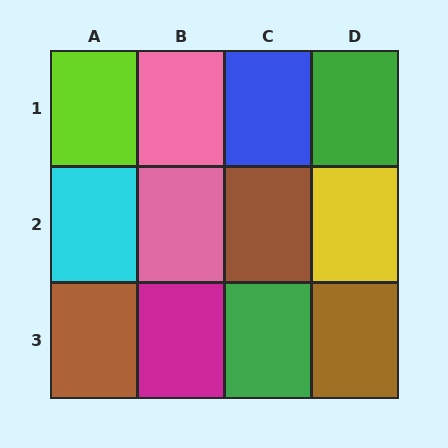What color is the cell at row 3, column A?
Brown.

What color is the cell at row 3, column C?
Green.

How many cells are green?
2 cells are green.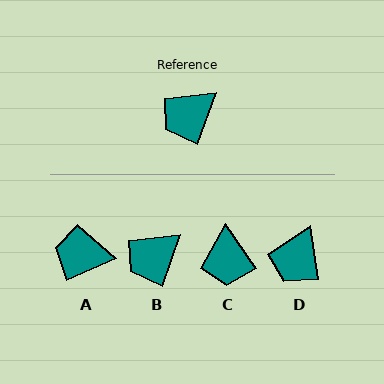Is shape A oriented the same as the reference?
No, it is off by about 47 degrees.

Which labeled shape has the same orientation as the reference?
B.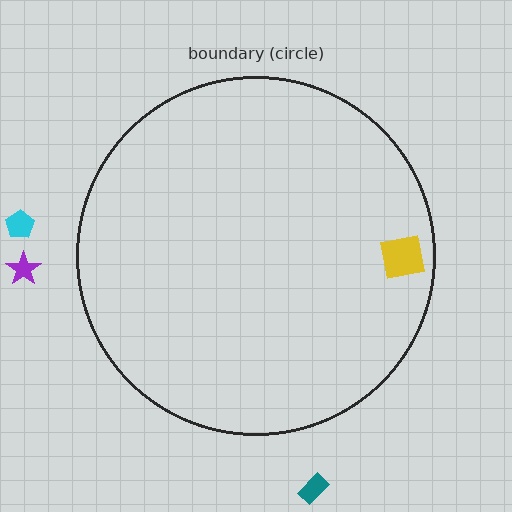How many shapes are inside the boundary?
1 inside, 3 outside.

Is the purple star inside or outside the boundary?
Outside.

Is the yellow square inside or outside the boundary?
Inside.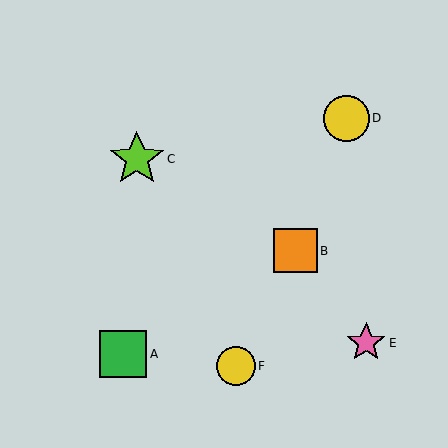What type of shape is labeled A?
Shape A is a green square.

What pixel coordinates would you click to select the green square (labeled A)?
Click at (123, 354) to select the green square A.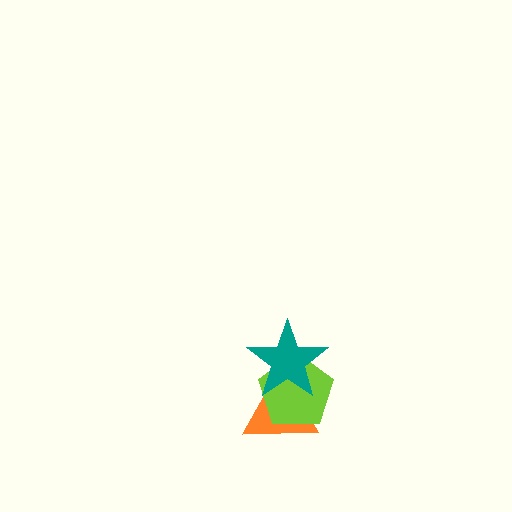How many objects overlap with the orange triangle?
2 objects overlap with the orange triangle.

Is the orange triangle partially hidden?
Yes, it is partially covered by another shape.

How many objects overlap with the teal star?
2 objects overlap with the teal star.